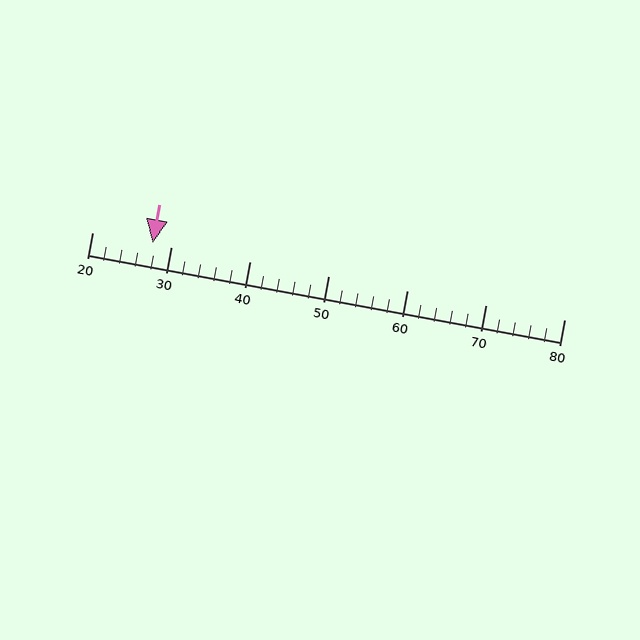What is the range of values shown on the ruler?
The ruler shows values from 20 to 80.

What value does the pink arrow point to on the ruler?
The pink arrow points to approximately 28.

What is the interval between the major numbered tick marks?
The major tick marks are spaced 10 units apart.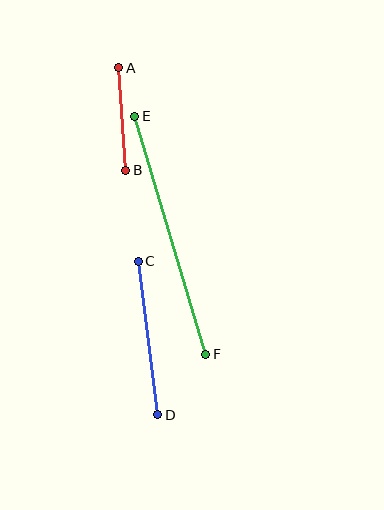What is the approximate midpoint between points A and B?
The midpoint is at approximately (122, 119) pixels.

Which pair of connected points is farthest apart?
Points E and F are farthest apart.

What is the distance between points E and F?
The distance is approximately 248 pixels.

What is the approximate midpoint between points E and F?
The midpoint is at approximately (170, 235) pixels.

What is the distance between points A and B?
The distance is approximately 102 pixels.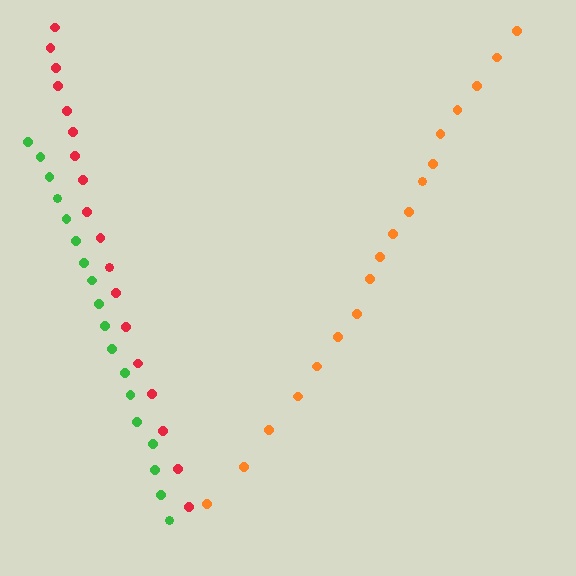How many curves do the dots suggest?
There are 3 distinct paths.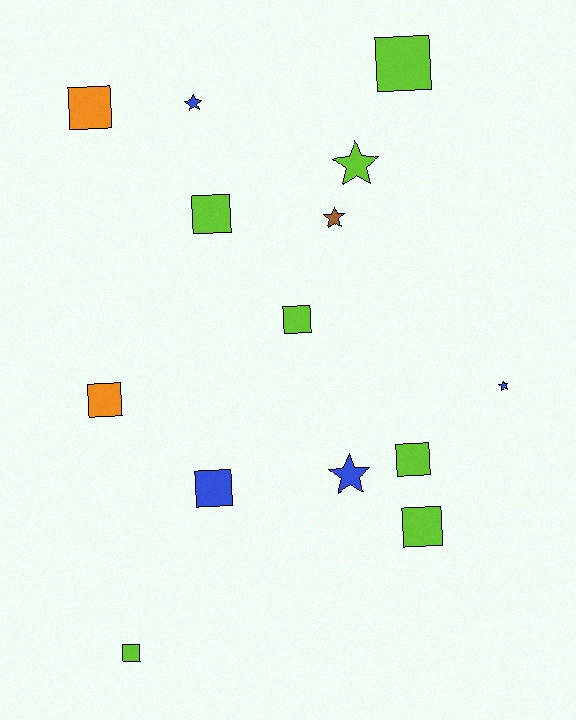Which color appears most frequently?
Lime, with 7 objects.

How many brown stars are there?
There is 1 brown star.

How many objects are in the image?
There are 14 objects.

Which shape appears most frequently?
Square, with 9 objects.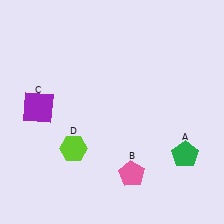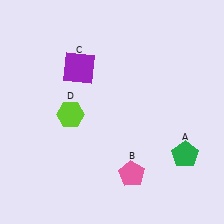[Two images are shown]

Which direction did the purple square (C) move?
The purple square (C) moved right.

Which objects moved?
The objects that moved are: the purple square (C), the lime hexagon (D).